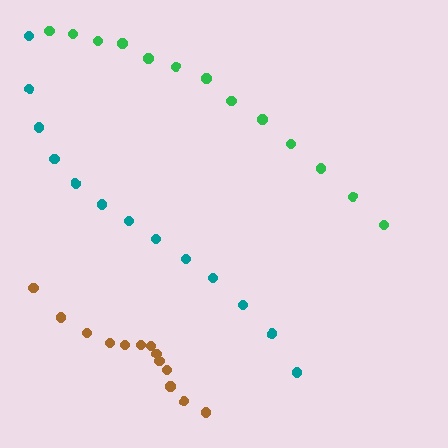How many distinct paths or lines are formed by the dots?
There are 3 distinct paths.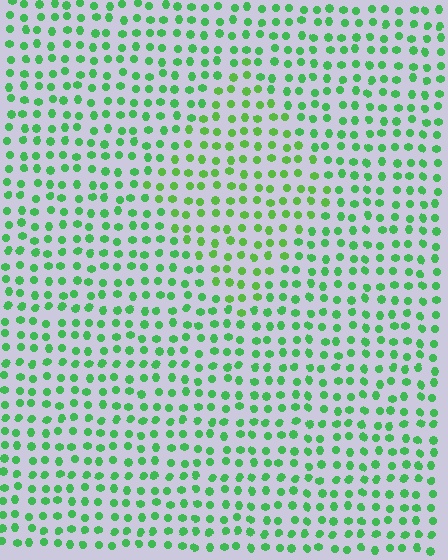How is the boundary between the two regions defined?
The boundary is defined purely by a slight shift in hue (about 22 degrees). Spacing, size, and orientation are identical on both sides.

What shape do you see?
I see a diamond.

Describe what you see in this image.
The image is filled with small green elements in a uniform arrangement. A diamond-shaped region is visible where the elements are tinted to a slightly different hue, forming a subtle color boundary.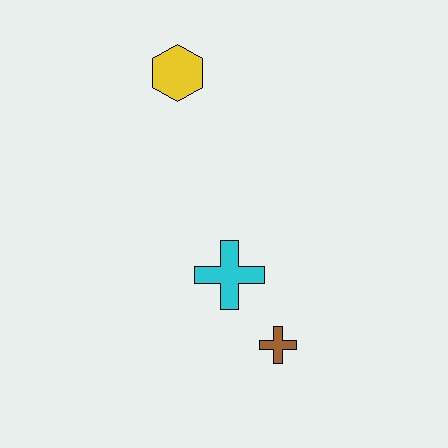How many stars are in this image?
There are no stars.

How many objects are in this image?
There are 3 objects.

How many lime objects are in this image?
There are no lime objects.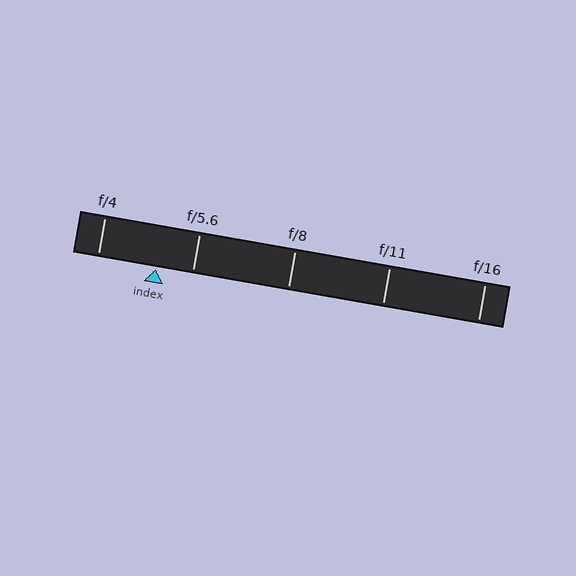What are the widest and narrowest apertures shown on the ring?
The widest aperture shown is f/4 and the narrowest is f/16.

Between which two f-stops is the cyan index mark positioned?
The index mark is between f/4 and f/5.6.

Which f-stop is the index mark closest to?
The index mark is closest to f/5.6.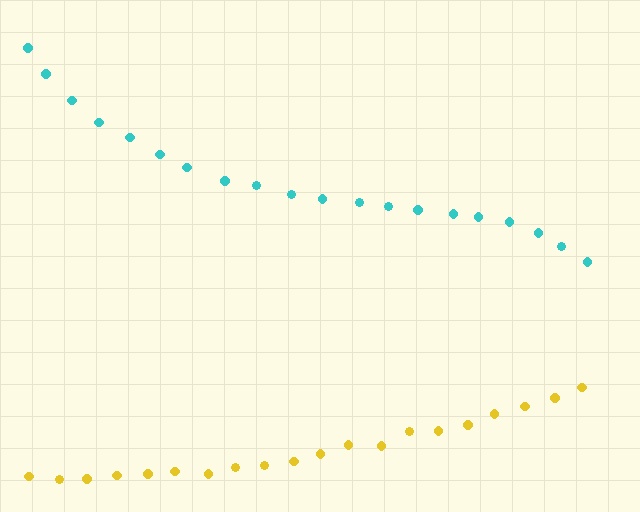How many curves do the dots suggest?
There are 2 distinct paths.